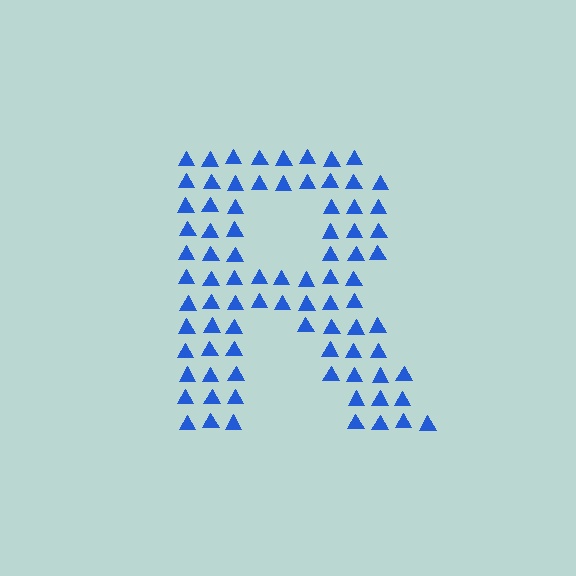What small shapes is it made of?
It is made of small triangles.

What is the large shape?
The large shape is the letter R.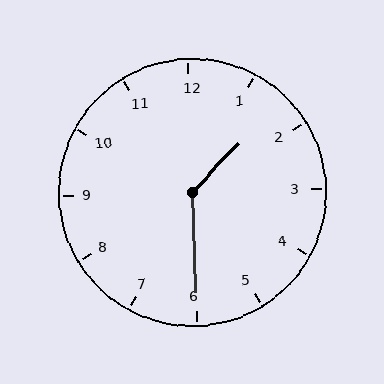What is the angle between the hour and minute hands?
Approximately 135 degrees.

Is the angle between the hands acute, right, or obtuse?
It is obtuse.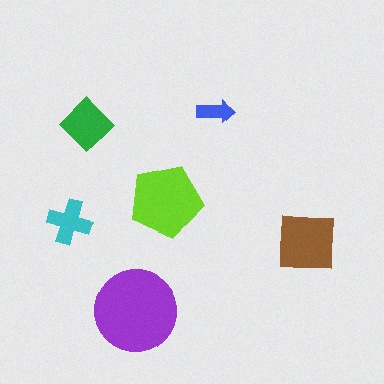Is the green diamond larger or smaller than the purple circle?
Smaller.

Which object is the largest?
The purple circle.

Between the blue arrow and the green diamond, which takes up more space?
The green diamond.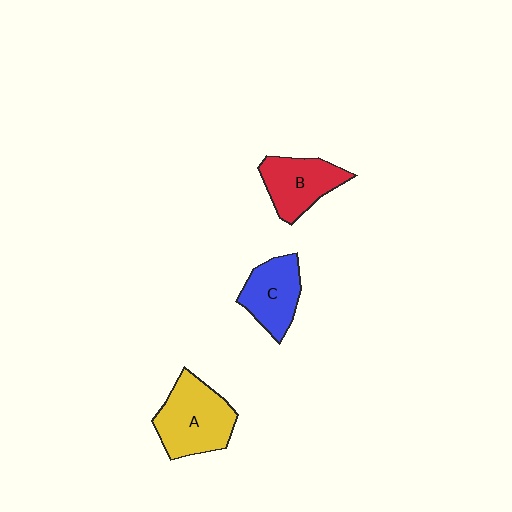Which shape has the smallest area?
Shape C (blue).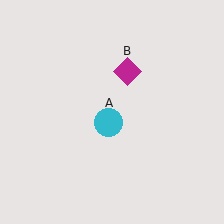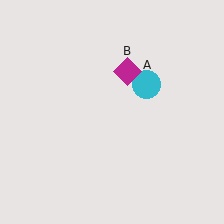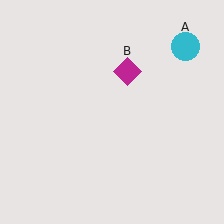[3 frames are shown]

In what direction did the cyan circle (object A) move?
The cyan circle (object A) moved up and to the right.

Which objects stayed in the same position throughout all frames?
Magenta diamond (object B) remained stationary.